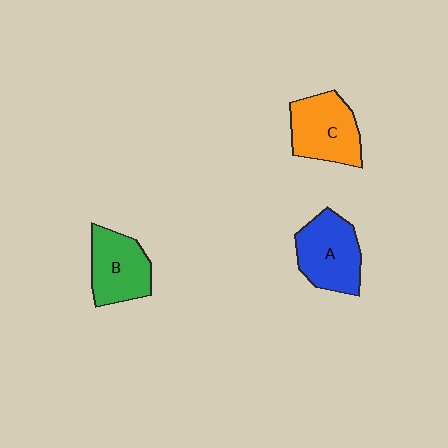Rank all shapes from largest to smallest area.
From largest to smallest: A (blue), C (orange), B (green).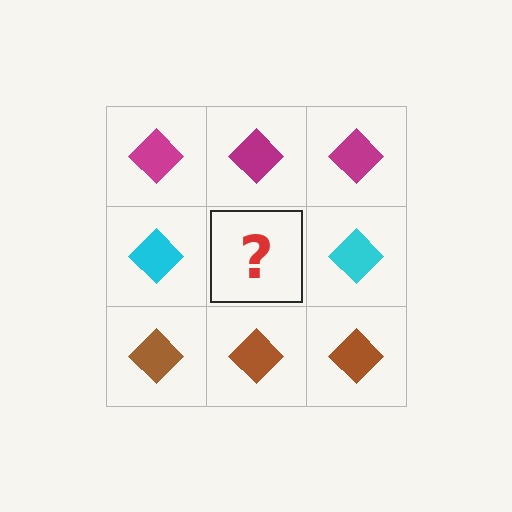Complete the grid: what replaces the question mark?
The question mark should be replaced with a cyan diamond.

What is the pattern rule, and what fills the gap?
The rule is that each row has a consistent color. The gap should be filled with a cyan diamond.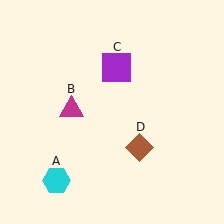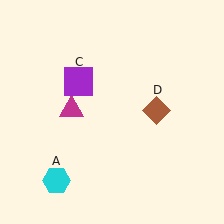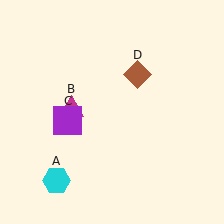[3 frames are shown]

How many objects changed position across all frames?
2 objects changed position: purple square (object C), brown diamond (object D).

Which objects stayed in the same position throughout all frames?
Cyan hexagon (object A) and magenta triangle (object B) remained stationary.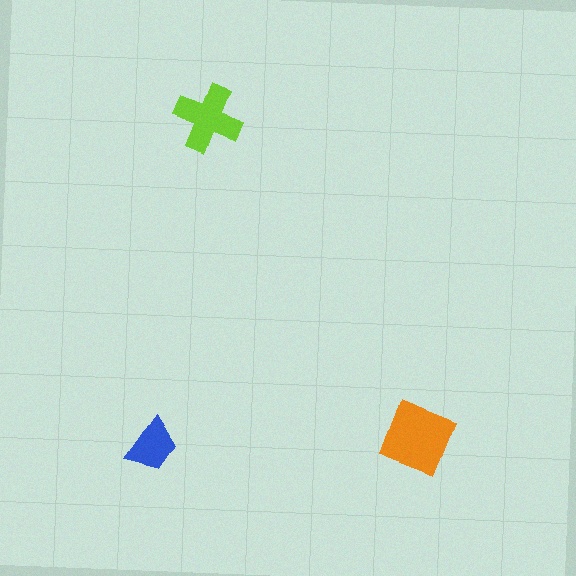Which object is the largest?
The orange diamond.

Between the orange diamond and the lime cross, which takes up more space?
The orange diamond.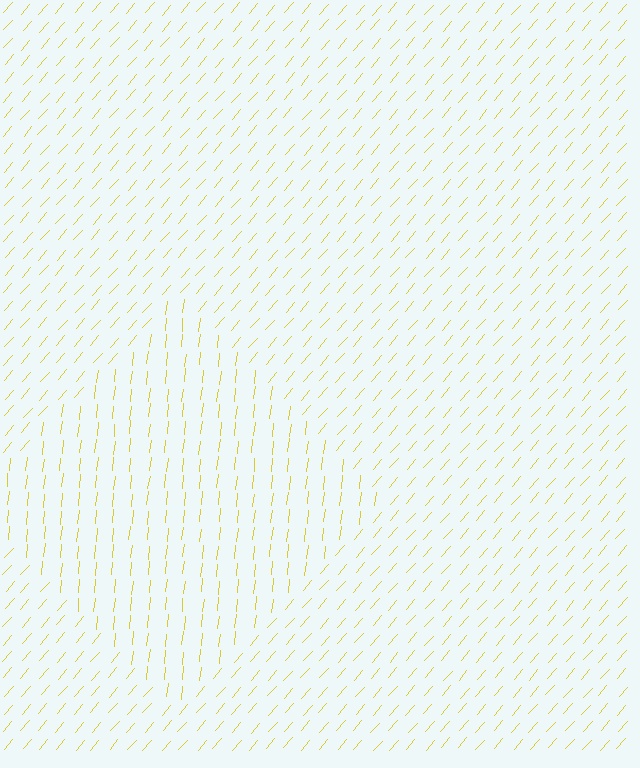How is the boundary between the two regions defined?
The boundary is defined purely by a change in line orientation (approximately 35 degrees difference). All lines are the same color and thickness.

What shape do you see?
I see a diamond.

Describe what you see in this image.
The image is filled with small yellow line segments. A diamond region in the image has lines oriented differently from the surrounding lines, creating a visible texture boundary.